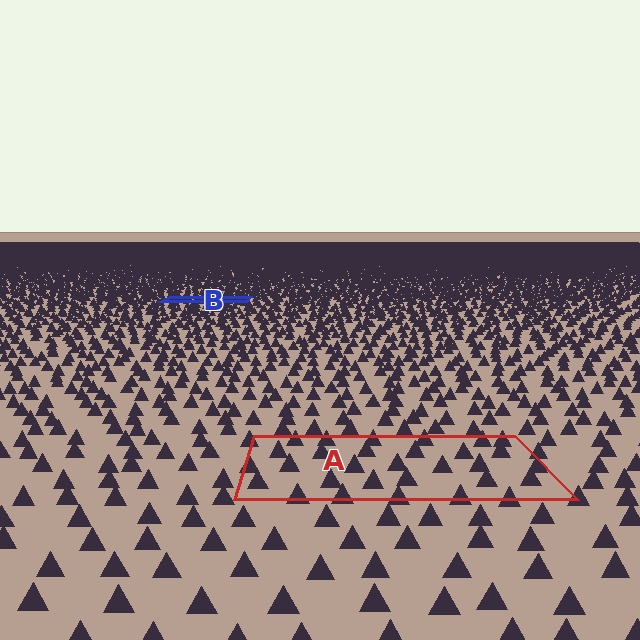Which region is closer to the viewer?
Region A is closer. The texture elements there are larger and more spread out.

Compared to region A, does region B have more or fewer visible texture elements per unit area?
Region B has more texture elements per unit area — they are packed more densely because it is farther away.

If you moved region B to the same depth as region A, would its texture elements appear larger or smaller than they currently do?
They would appear larger. At a closer depth, the same texture elements are projected at a bigger on-screen size.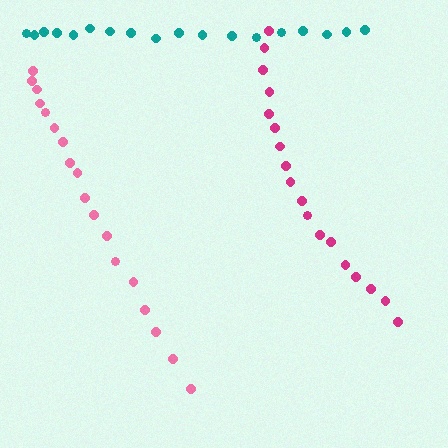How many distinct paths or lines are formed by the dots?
There are 3 distinct paths.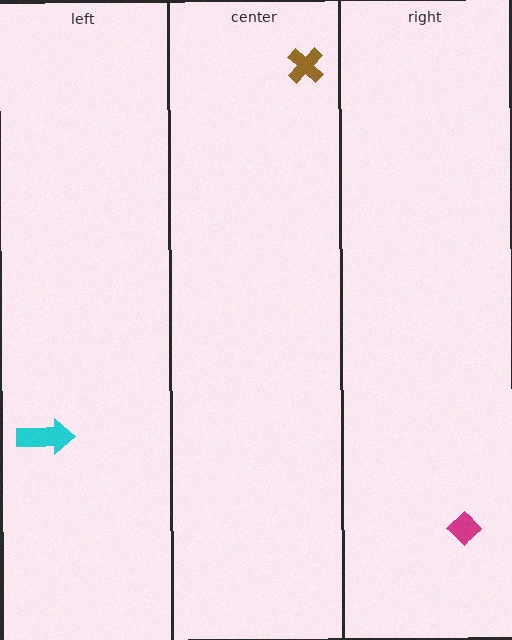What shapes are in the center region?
The brown cross.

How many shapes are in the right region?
1.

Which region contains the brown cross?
The center region.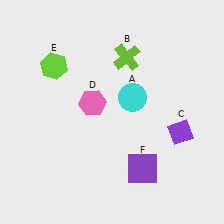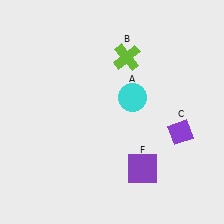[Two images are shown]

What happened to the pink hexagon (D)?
The pink hexagon (D) was removed in Image 2. It was in the top-left area of Image 1.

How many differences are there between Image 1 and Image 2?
There are 2 differences between the two images.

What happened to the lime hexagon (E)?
The lime hexagon (E) was removed in Image 2. It was in the top-left area of Image 1.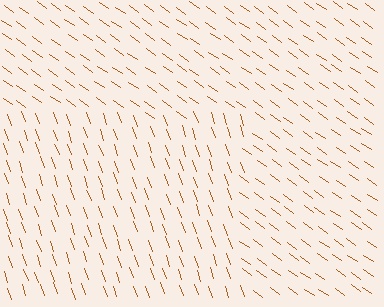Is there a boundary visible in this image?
Yes, there is a texture boundary formed by a change in line orientation.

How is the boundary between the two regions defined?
The boundary is defined purely by a change in line orientation (approximately 36 degrees difference). All lines are the same color and thickness.